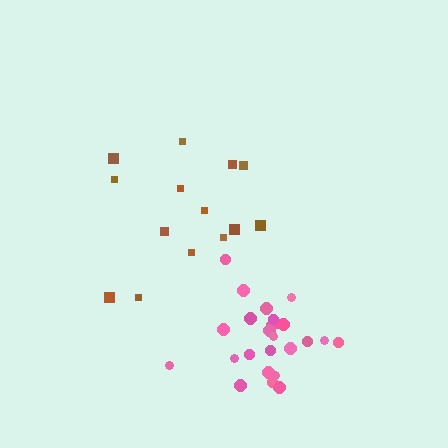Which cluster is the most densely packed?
Pink.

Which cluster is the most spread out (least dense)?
Brown.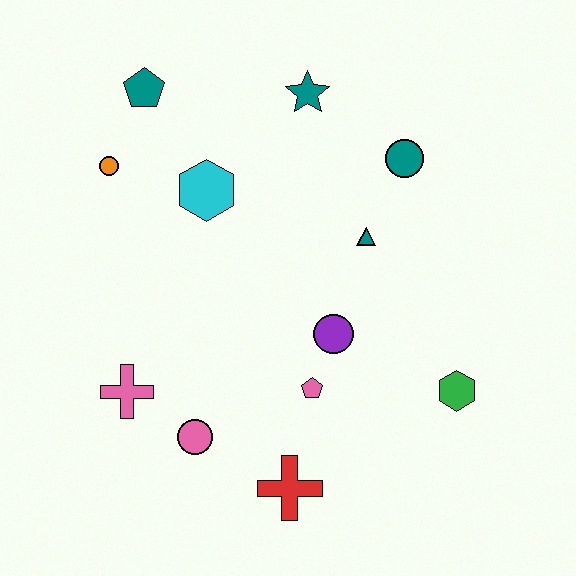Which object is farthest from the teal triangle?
The pink cross is farthest from the teal triangle.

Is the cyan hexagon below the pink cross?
No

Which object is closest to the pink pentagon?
The purple circle is closest to the pink pentagon.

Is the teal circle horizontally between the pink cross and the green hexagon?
Yes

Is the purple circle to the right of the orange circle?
Yes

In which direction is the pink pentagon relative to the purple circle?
The pink pentagon is below the purple circle.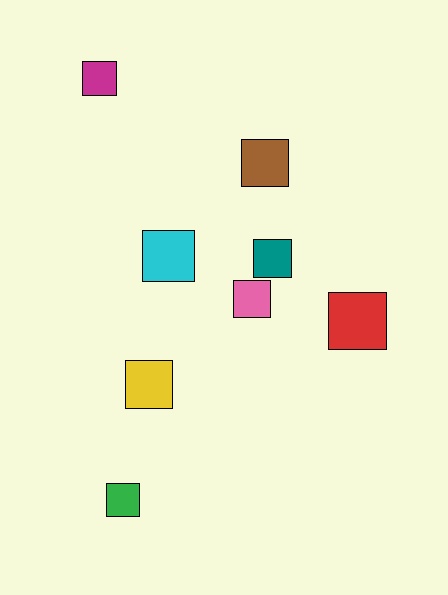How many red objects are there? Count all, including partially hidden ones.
There is 1 red object.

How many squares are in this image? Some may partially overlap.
There are 8 squares.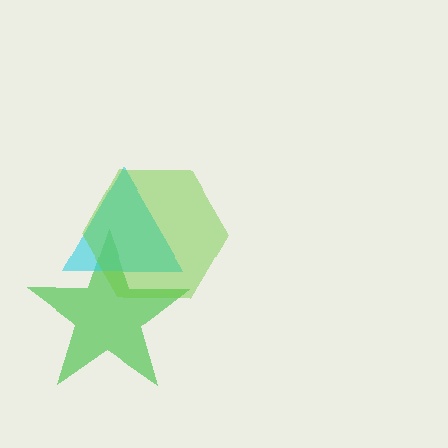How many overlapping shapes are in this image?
There are 3 overlapping shapes in the image.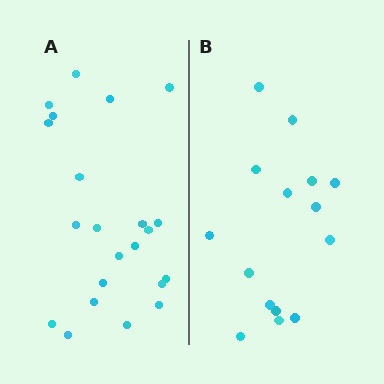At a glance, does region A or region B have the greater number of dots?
Region A (the left region) has more dots.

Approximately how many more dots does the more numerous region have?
Region A has roughly 8 or so more dots than region B.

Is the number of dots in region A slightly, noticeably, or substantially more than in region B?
Region A has substantially more. The ratio is roughly 1.5 to 1.